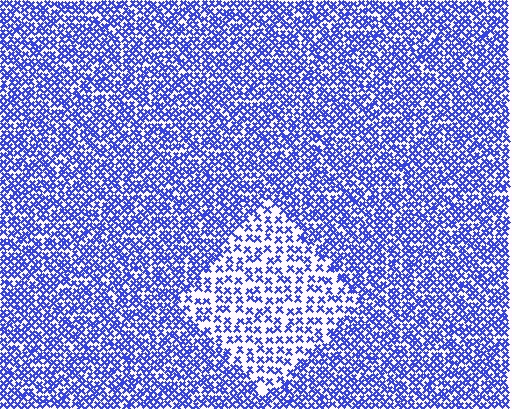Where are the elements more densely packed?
The elements are more densely packed outside the diamond boundary.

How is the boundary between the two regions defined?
The boundary is defined by a change in element density (approximately 2.0x ratio). All elements are the same color, size, and shape.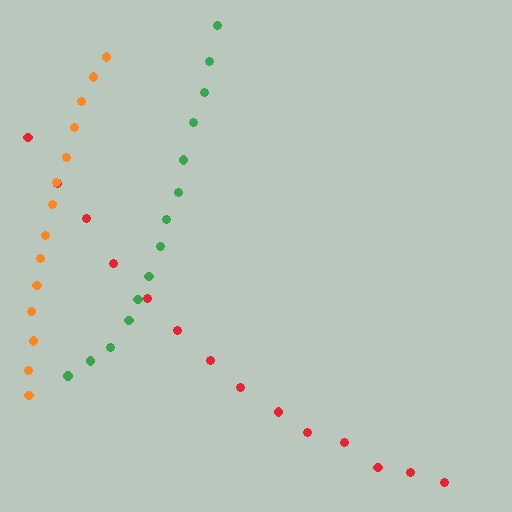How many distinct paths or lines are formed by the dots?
There are 3 distinct paths.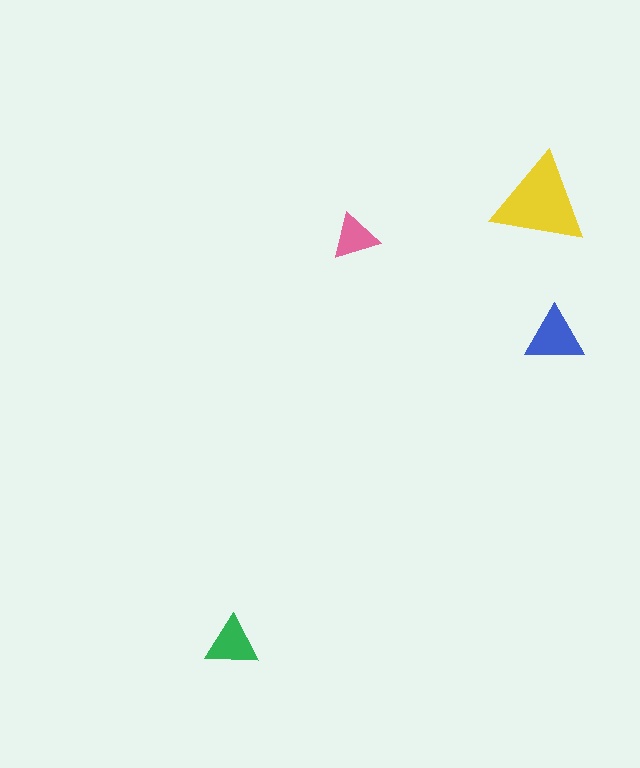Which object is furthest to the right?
The blue triangle is rightmost.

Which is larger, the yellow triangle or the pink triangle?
The yellow one.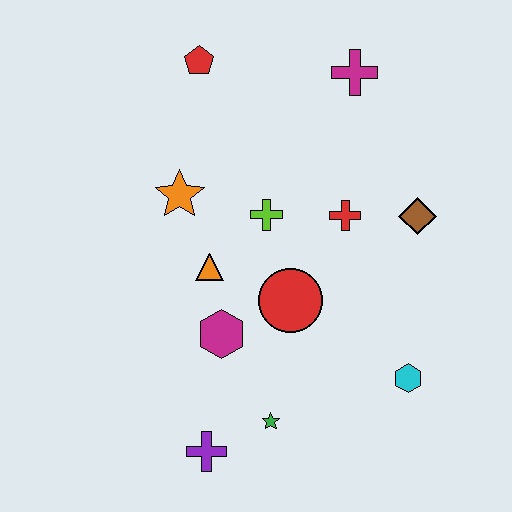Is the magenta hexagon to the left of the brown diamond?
Yes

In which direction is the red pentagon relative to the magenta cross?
The red pentagon is to the left of the magenta cross.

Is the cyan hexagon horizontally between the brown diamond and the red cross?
Yes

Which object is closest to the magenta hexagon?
The orange triangle is closest to the magenta hexagon.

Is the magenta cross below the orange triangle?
No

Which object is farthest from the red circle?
The red pentagon is farthest from the red circle.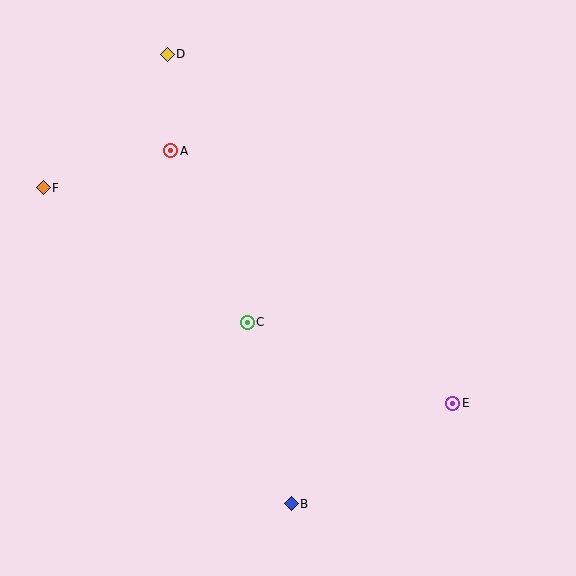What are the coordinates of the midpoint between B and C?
The midpoint between B and C is at (269, 413).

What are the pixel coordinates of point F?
Point F is at (43, 188).